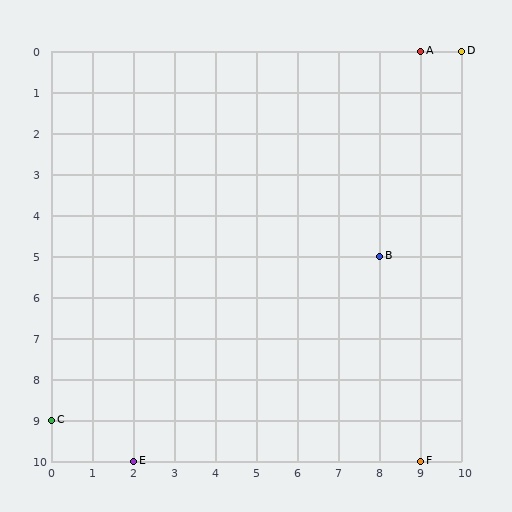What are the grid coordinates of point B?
Point B is at grid coordinates (8, 5).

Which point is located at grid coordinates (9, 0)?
Point A is at (9, 0).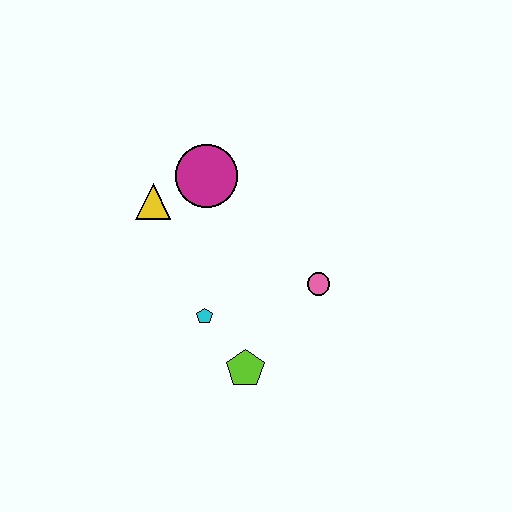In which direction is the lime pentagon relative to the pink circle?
The lime pentagon is below the pink circle.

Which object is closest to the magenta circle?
The yellow triangle is closest to the magenta circle.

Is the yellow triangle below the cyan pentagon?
No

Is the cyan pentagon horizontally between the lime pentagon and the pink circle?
No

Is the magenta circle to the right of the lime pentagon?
No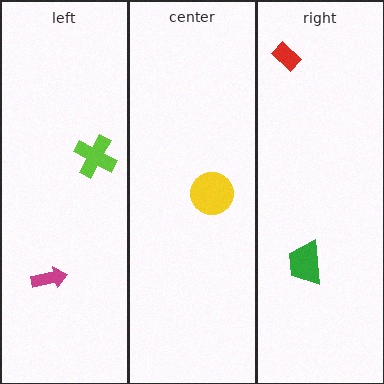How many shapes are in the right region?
2.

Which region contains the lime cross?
The left region.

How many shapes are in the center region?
1.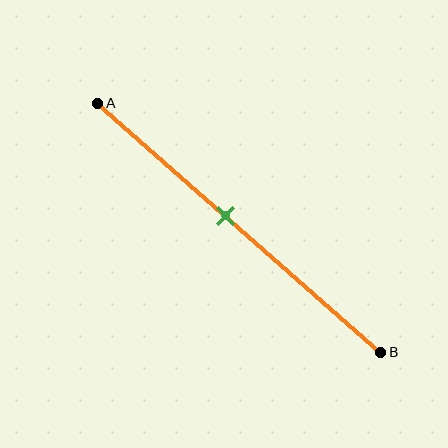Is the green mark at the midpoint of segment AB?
No, the mark is at about 45% from A, not at the 50% midpoint.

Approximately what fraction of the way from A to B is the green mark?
The green mark is approximately 45% of the way from A to B.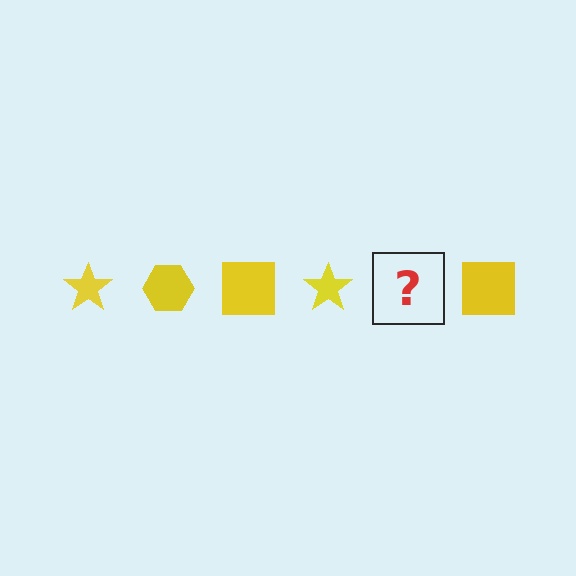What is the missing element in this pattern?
The missing element is a yellow hexagon.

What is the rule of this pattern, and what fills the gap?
The rule is that the pattern cycles through star, hexagon, square shapes in yellow. The gap should be filled with a yellow hexagon.